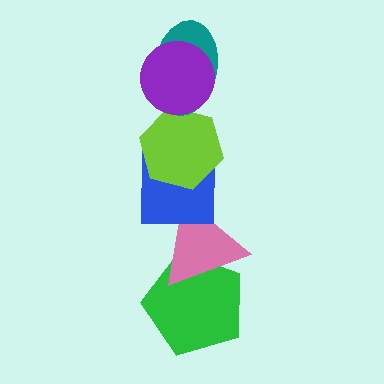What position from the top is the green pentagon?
The green pentagon is 6th from the top.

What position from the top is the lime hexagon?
The lime hexagon is 3rd from the top.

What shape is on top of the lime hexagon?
The teal ellipse is on top of the lime hexagon.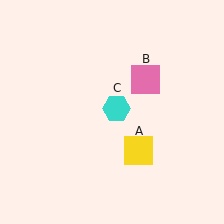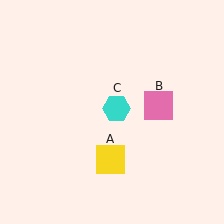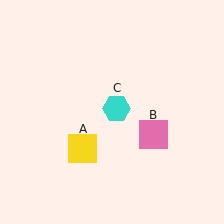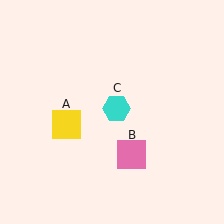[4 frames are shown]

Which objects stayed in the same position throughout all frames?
Cyan hexagon (object C) remained stationary.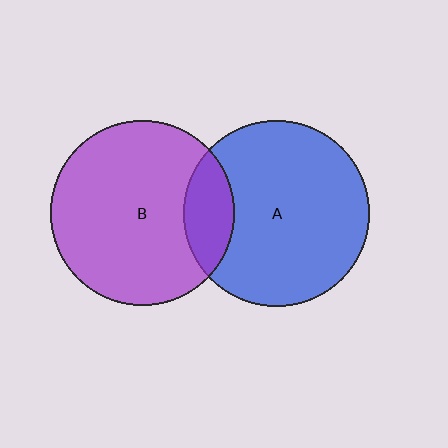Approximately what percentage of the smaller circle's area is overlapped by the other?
Approximately 15%.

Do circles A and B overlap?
Yes.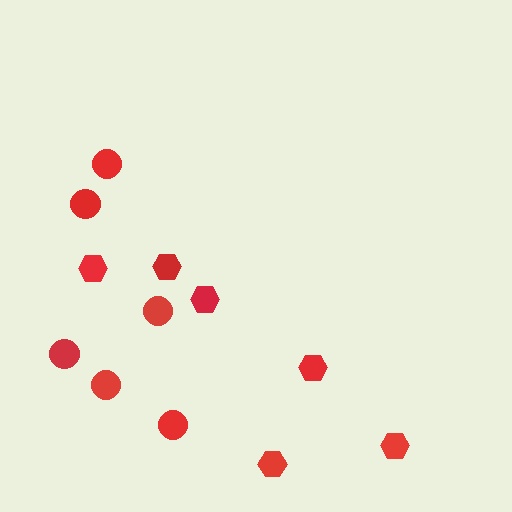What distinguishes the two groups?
There are 2 groups: one group of hexagons (6) and one group of circles (6).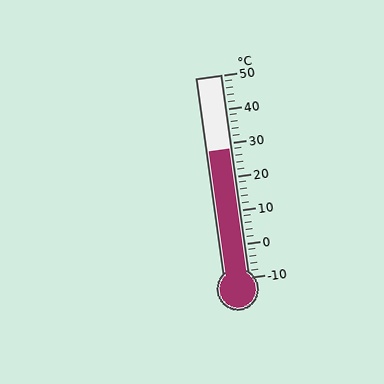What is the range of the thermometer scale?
The thermometer scale ranges from -10°C to 50°C.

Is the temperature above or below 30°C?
The temperature is below 30°C.